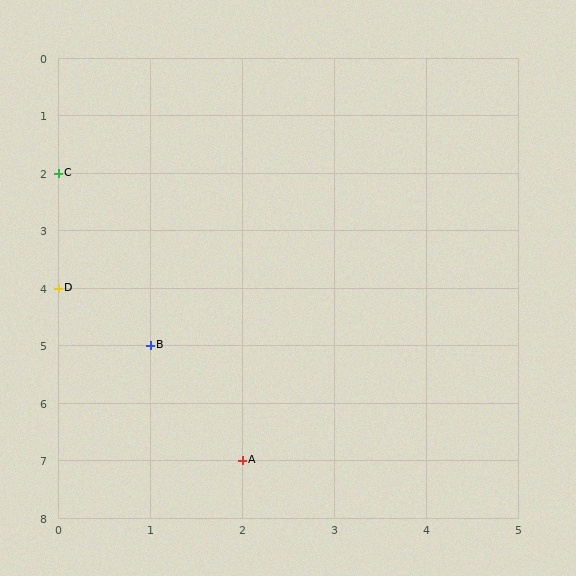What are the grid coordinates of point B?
Point B is at grid coordinates (1, 5).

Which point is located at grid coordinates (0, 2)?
Point C is at (0, 2).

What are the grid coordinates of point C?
Point C is at grid coordinates (0, 2).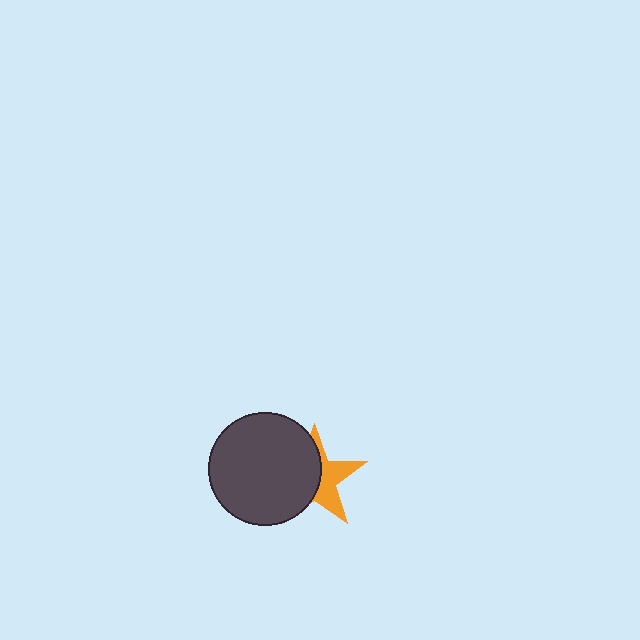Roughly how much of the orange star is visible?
A small part of it is visible (roughly 44%).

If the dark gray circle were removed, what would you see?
You would see the complete orange star.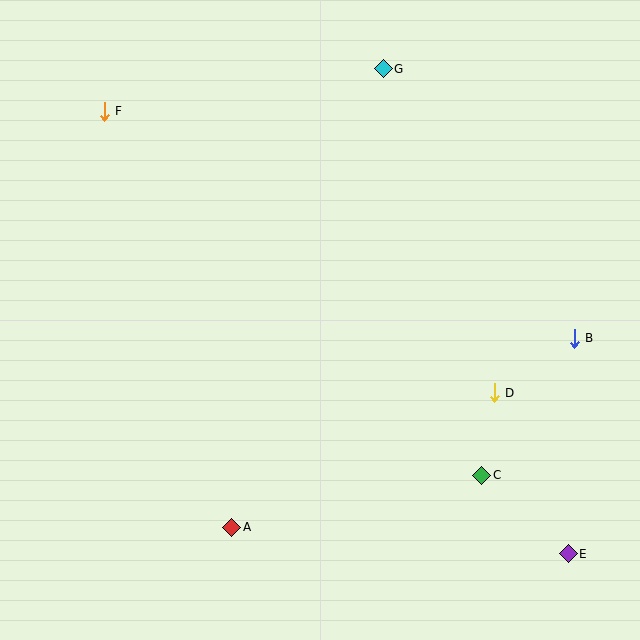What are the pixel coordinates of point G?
Point G is at (383, 69).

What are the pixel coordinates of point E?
Point E is at (568, 554).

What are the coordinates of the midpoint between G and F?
The midpoint between G and F is at (244, 90).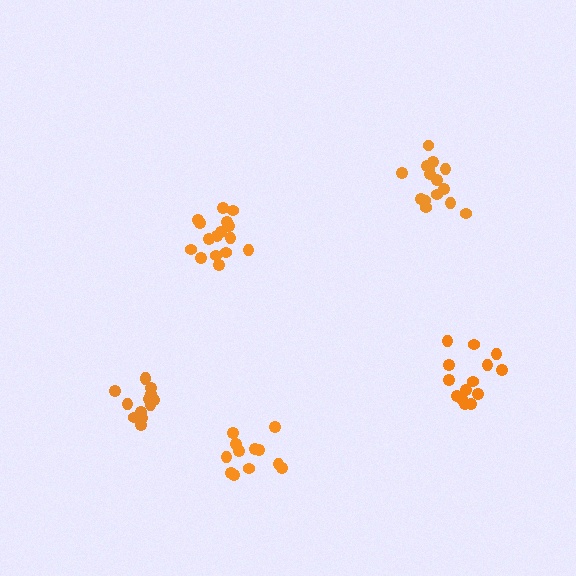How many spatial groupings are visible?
There are 5 spatial groupings.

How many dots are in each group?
Group 1: 13 dots, Group 2: 15 dots, Group 3: 12 dots, Group 4: 14 dots, Group 5: 16 dots (70 total).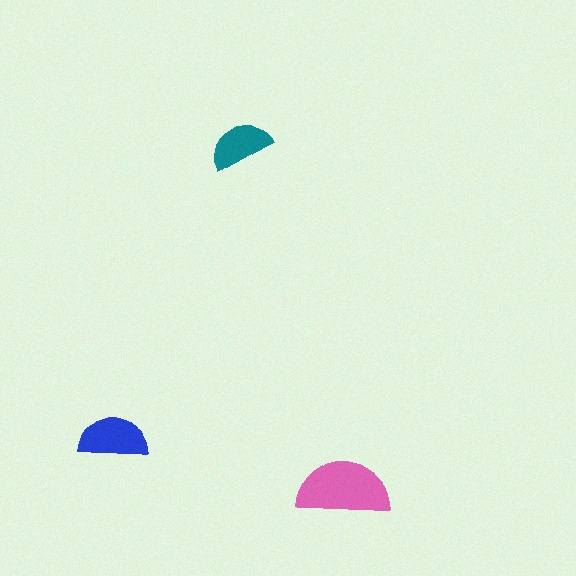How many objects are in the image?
There are 3 objects in the image.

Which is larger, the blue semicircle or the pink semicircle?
The pink one.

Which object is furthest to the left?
The blue semicircle is leftmost.